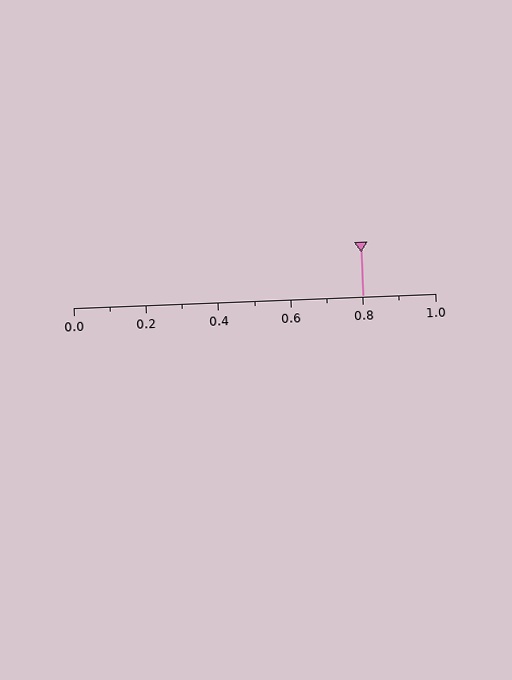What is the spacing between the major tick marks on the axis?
The major ticks are spaced 0.2 apart.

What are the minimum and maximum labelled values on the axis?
The axis runs from 0.0 to 1.0.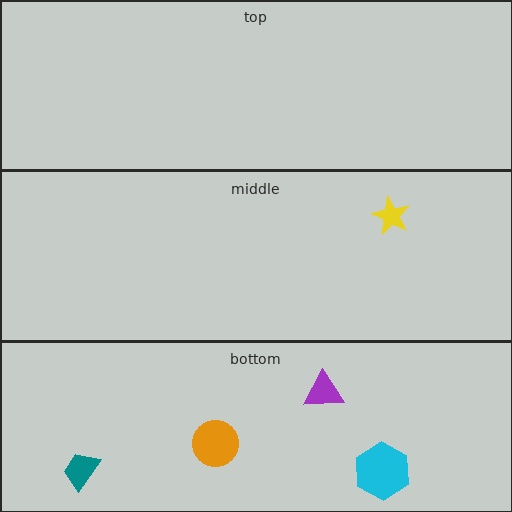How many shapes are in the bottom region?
4.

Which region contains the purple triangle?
The bottom region.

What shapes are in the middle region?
The yellow star.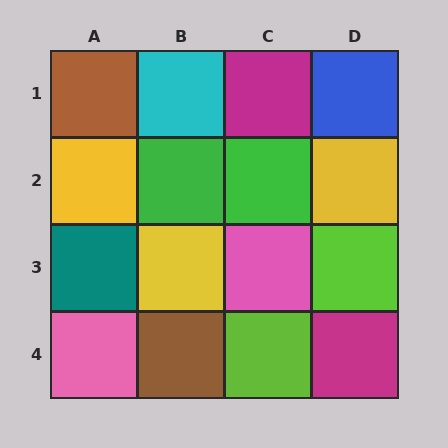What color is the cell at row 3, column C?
Pink.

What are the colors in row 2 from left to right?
Yellow, green, green, yellow.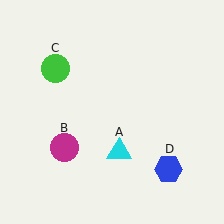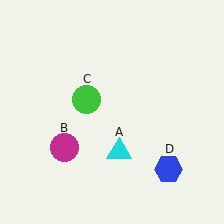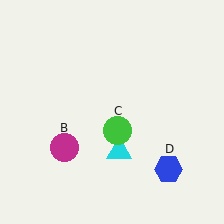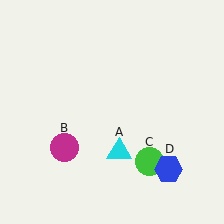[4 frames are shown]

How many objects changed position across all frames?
1 object changed position: green circle (object C).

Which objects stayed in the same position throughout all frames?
Cyan triangle (object A) and magenta circle (object B) and blue hexagon (object D) remained stationary.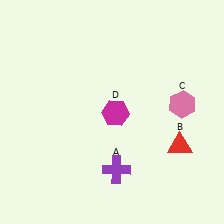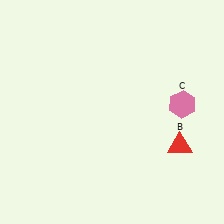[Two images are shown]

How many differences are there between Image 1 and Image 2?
There are 2 differences between the two images.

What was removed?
The magenta hexagon (D), the purple cross (A) were removed in Image 2.